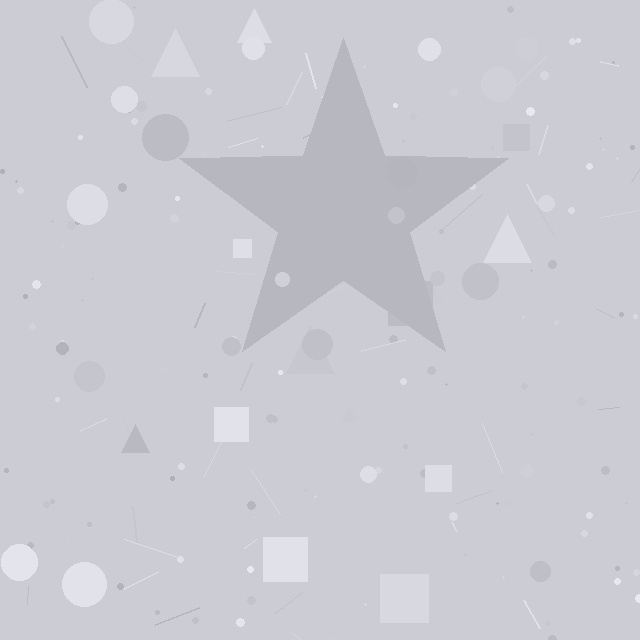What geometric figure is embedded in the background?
A star is embedded in the background.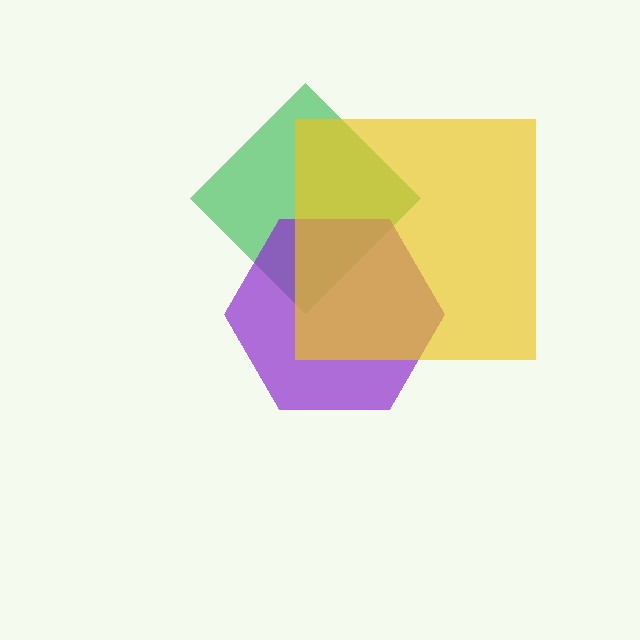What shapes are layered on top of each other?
The layered shapes are: a green diamond, a purple hexagon, a yellow square.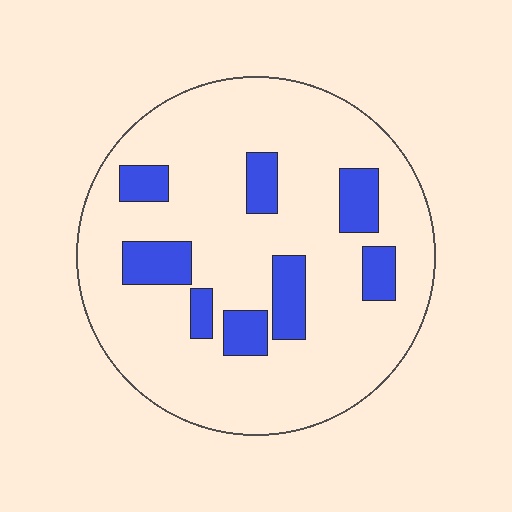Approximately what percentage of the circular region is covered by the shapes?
Approximately 15%.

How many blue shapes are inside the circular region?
8.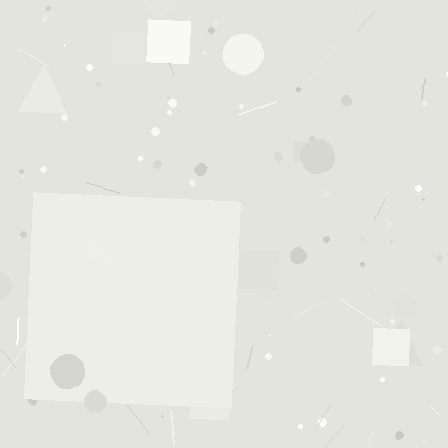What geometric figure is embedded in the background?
A square is embedded in the background.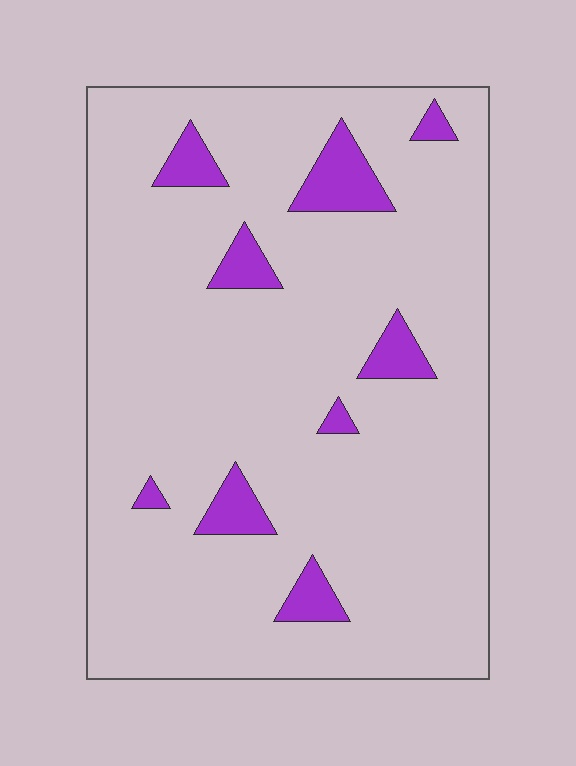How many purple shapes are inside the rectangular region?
9.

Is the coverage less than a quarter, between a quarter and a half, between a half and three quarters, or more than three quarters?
Less than a quarter.